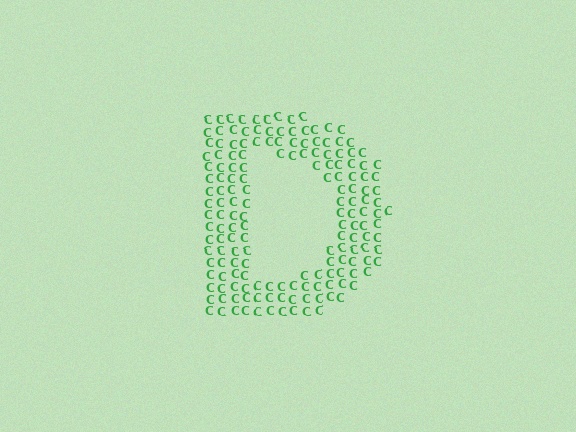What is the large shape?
The large shape is the letter D.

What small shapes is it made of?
It is made of small letter C's.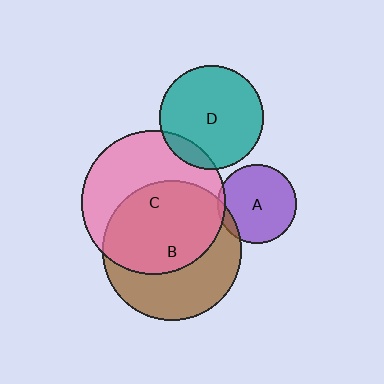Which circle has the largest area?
Circle C (pink).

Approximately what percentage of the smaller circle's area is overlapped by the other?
Approximately 55%.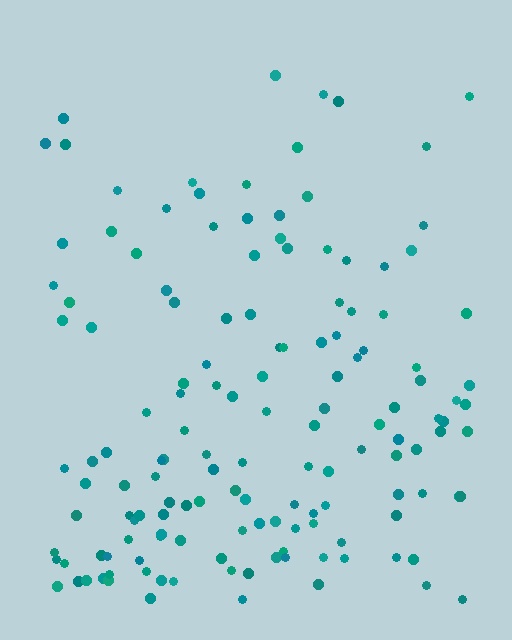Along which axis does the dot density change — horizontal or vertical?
Vertical.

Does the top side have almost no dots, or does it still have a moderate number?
Still a moderate number, just noticeably fewer than the bottom.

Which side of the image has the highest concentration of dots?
The bottom.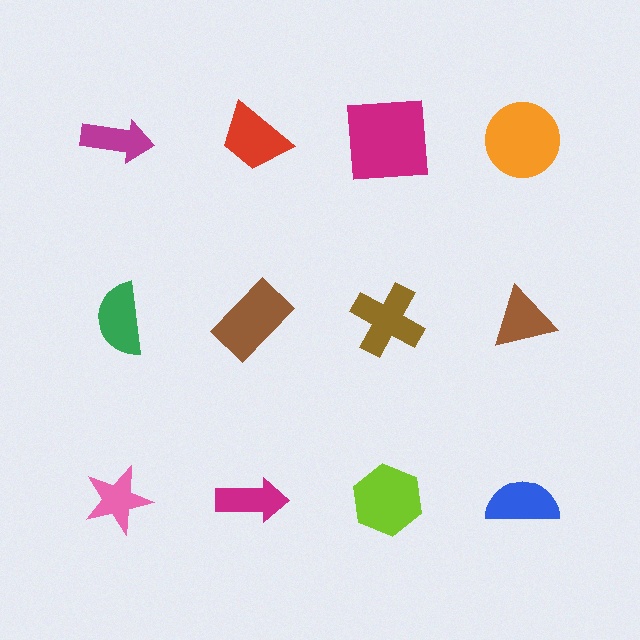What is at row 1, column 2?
A red trapezoid.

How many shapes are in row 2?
4 shapes.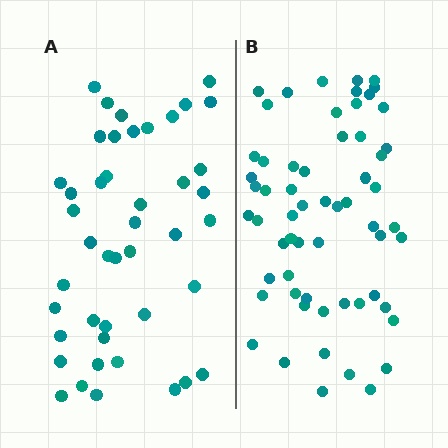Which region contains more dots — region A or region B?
Region B (the right region) has more dots.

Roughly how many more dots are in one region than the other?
Region B has approximately 15 more dots than region A.